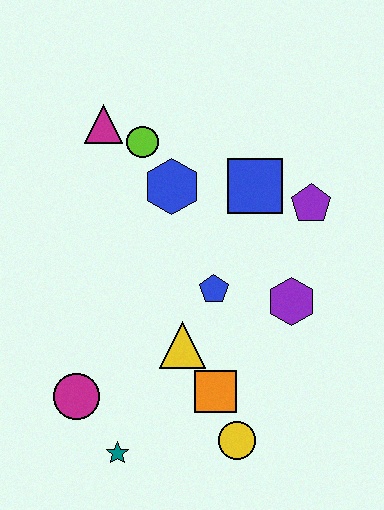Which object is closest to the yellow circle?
The orange square is closest to the yellow circle.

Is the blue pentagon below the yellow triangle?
No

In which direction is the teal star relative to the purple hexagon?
The teal star is to the left of the purple hexagon.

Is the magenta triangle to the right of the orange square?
No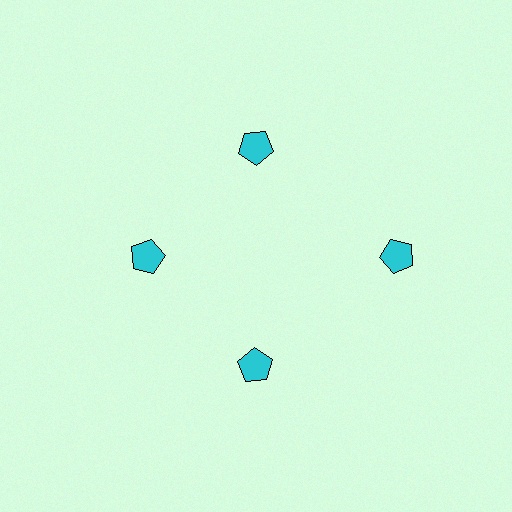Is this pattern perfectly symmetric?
No. The 4 cyan pentagons are arranged in a ring, but one element near the 3 o'clock position is pushed outward from the center, breaking the 4-fold rotational symmetry.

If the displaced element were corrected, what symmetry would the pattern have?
It would have 4-fold rotational symmetry — the pattern would map onto itself every 90 degrees.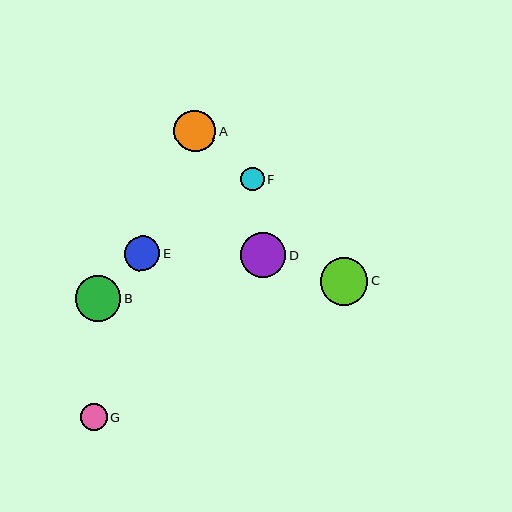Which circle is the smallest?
Circle F is the smallest with a size of approximately 24 pixels.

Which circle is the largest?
Circle C is the largest with a size of approximately 48 pixels.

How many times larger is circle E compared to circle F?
Circle E is approximately 1.5 times the size of circle F.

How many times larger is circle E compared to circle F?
Circle E is approximately 1.5 times the size of circle F.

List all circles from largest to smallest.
From largest to smallest: C, B, D, A, E, G, F.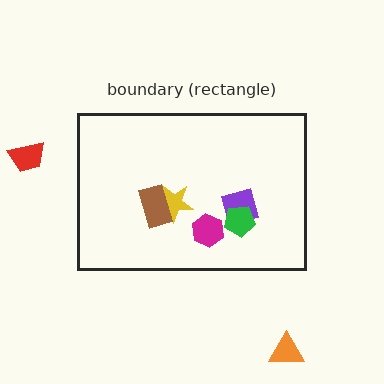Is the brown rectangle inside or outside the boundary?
Inside.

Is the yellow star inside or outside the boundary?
Inside.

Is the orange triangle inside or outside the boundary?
Outside.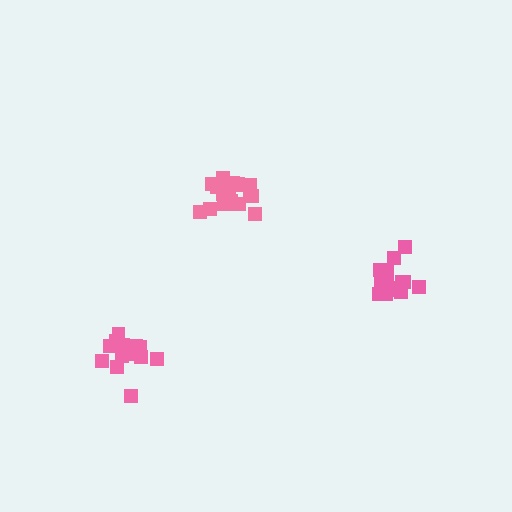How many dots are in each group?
Group 1: 19 dots, Group 2: 16 dots, Group 3: 14 dots (49 total).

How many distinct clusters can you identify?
There are 3 distinct clusters.